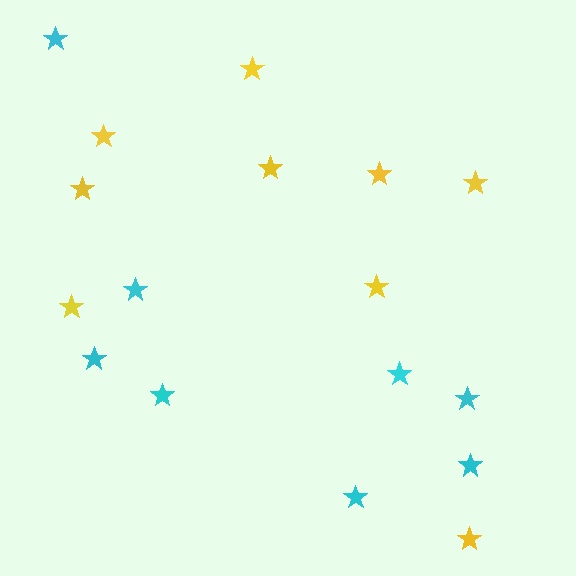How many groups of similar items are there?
There are 2 groups: one group of cyan stars (8) and one group of yellow stars (9).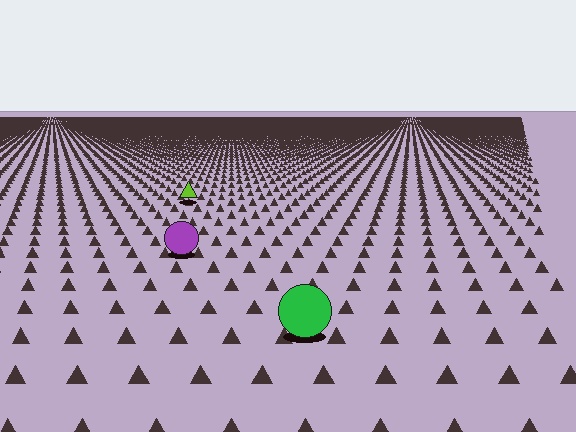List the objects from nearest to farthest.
From nearest to farthest: the green circle, the purple circle, the lime triangle.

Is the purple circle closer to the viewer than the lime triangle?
Yes. The purple circle is closer — you can tell from the texture gradient: the ground texture is coarser near it.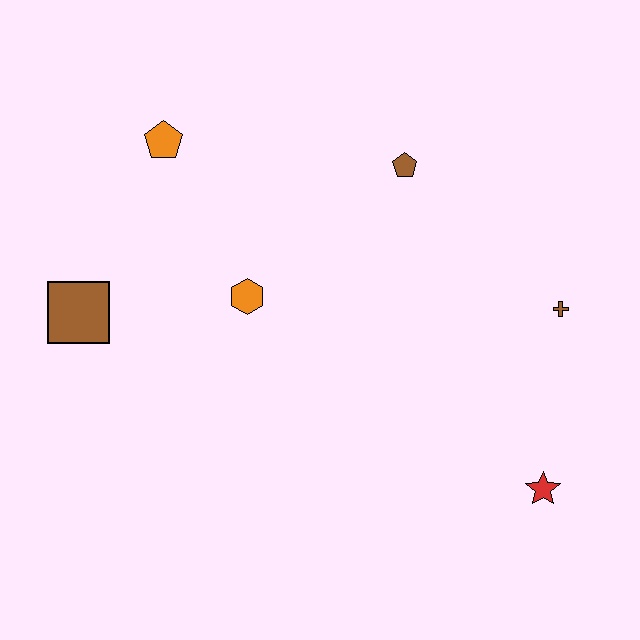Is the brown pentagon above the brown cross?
Yes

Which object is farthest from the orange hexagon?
The red star is farthest from the orange hexagon.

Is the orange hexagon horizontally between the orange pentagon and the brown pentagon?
Yes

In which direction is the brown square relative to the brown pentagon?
The brown square is to the left of the brown pentagon.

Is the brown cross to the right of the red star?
Yes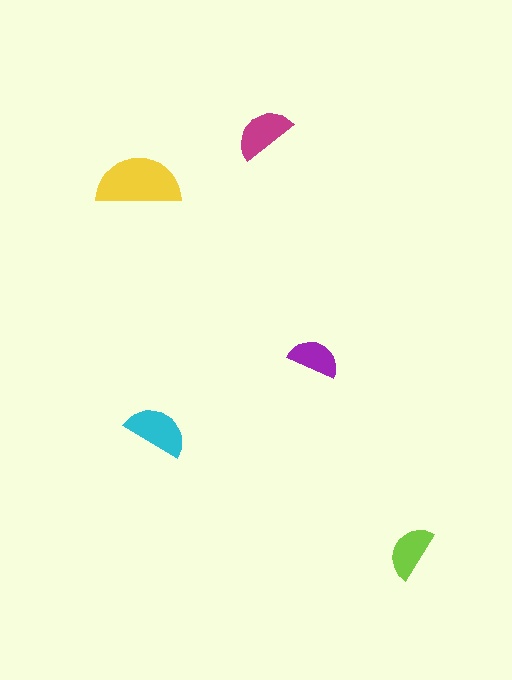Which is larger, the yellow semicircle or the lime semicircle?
The yellow one.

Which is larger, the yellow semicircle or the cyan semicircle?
The yellow one.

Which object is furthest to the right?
The lime semicircle is rightmost.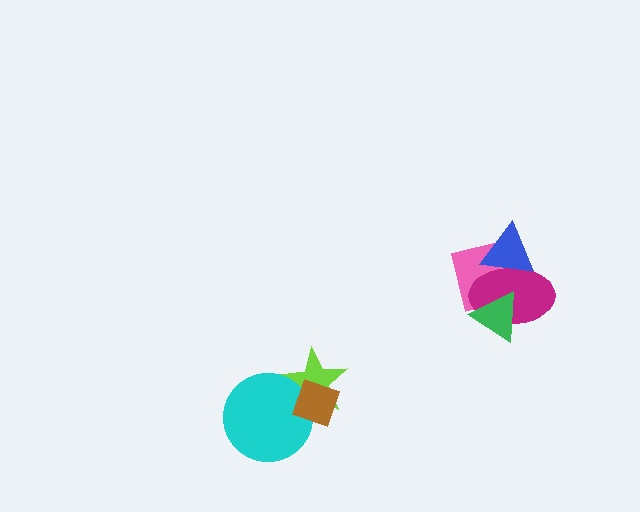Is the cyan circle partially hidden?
Yes, it is partially covered by another shape.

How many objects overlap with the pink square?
3 objects overlap with the pink square.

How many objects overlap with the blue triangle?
2 objects overlap with the blue triangle.